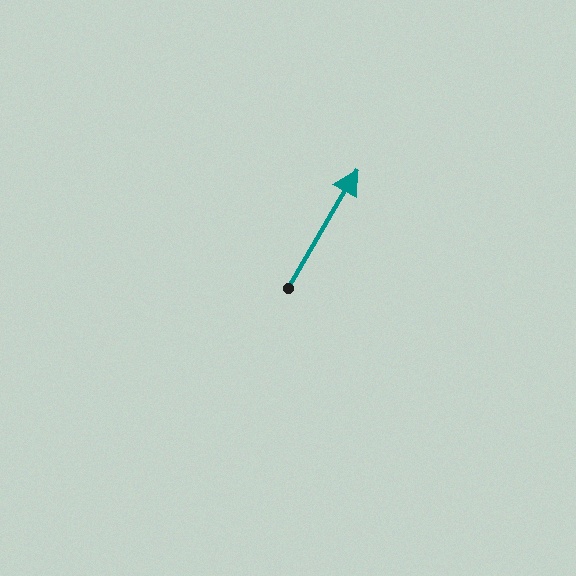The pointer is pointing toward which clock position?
Roughly 1 o'clock.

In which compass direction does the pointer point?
Northeast.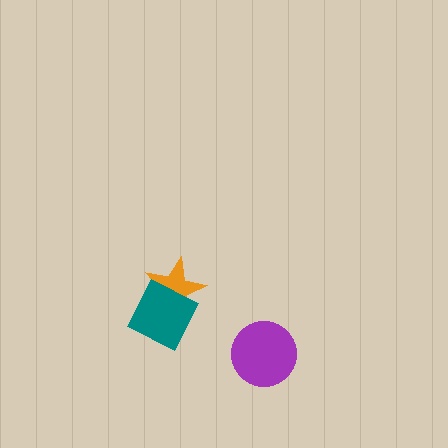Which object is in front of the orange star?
The teal diamond is in front of the orange star.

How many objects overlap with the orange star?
1 object overlaps with the orange star.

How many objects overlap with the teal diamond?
1 object overlaps with the teal diamond.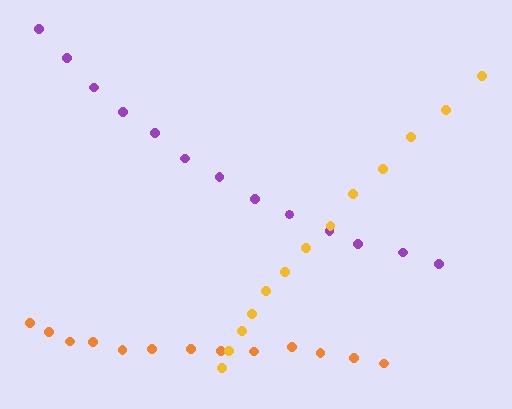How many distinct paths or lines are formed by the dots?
There are 3 distinct paths.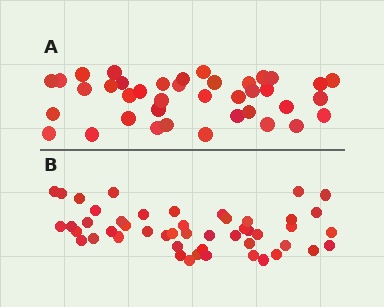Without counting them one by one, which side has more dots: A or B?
Region B (the bottom region) has more dots.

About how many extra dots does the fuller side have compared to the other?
Region B has roughly 10 or so more dots than region A.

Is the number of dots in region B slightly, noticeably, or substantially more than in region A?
Region B has noticeably more, but not dramatically so. The ratio is roughly 1.3 to 1.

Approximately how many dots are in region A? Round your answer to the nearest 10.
About 40 dots. (The exact count is 39, which rounds to 40.)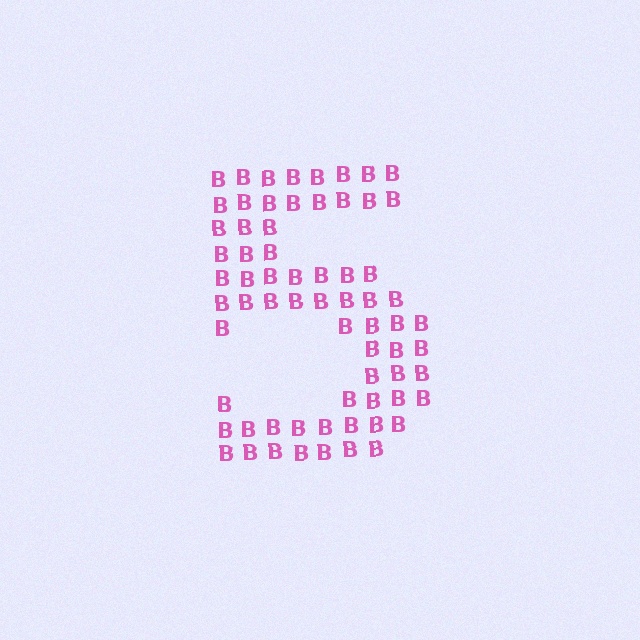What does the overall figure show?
The overall figure shows the digit 5.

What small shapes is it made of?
It is made of small letter B's.